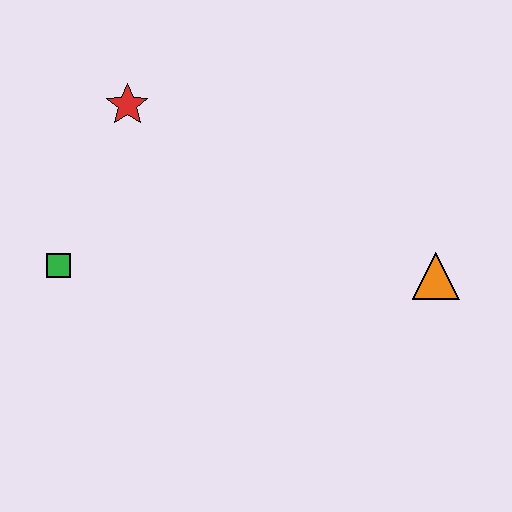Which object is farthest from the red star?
The orange triangle is farthest from the red star.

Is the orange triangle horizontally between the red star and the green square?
No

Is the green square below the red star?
Yes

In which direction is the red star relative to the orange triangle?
The red star is to the left of the orange triangle.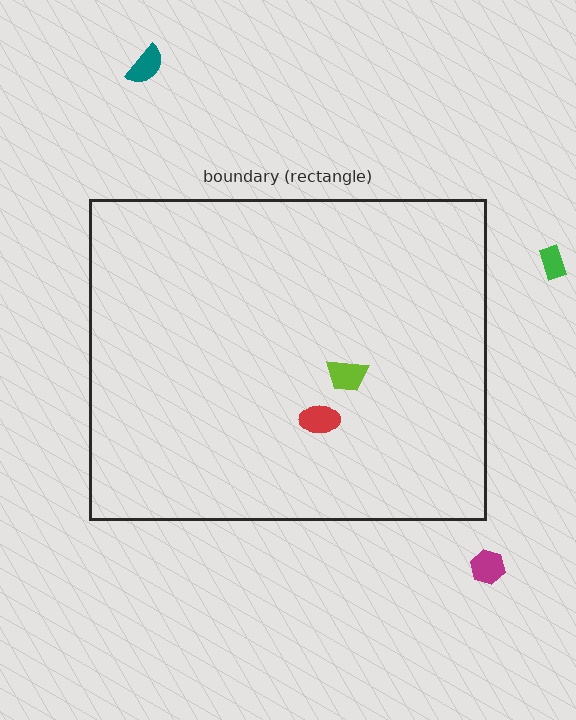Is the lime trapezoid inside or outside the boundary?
Inside.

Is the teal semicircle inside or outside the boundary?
Outside.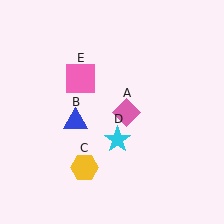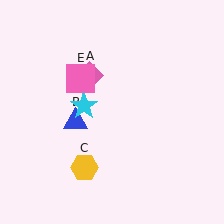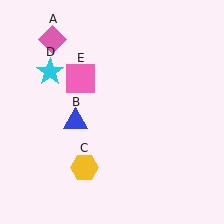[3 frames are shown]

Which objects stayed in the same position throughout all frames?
Blue triangle (object B) and yellow hexagon (object C) and pink square (object E) remained stationary.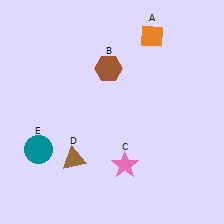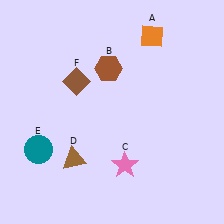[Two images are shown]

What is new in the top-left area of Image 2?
A brown diamond (F) was added in the top-left area of Image 2.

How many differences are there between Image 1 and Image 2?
There is 1 difference between the two images.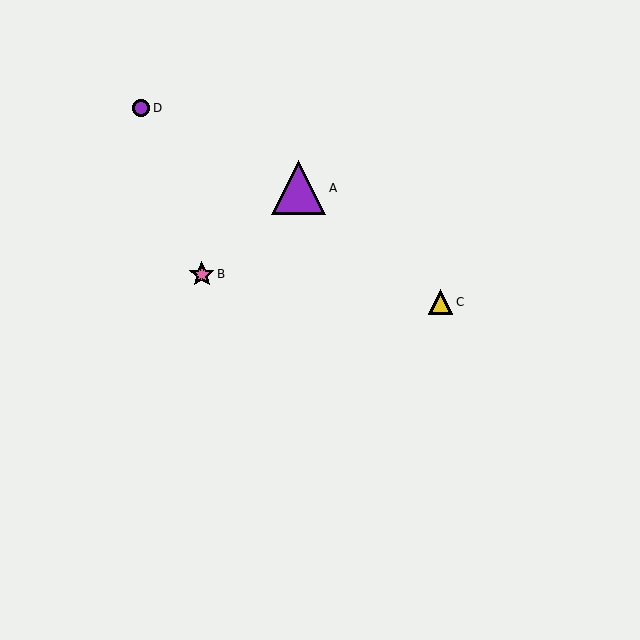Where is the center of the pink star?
The center of the pink star is at (202, 274).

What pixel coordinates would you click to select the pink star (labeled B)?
Click at (202, 274) to select the pink star B.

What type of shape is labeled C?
Shape C is a yellow triangle.